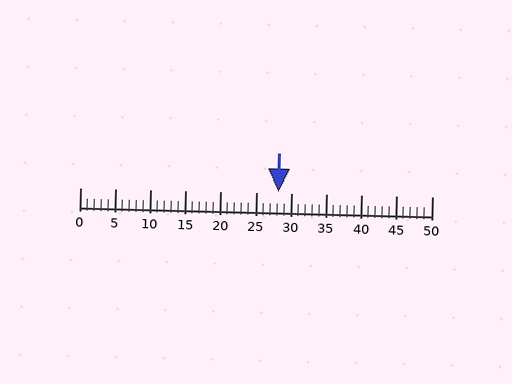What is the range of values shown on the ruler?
The ruler shows values from 0 to 50.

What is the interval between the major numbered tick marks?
The major tick marks are spaced 5 units apart.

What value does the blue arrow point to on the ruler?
The blue arrow points to approximately 28.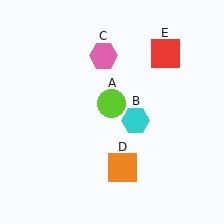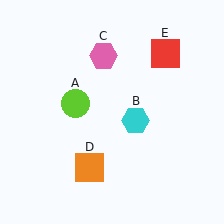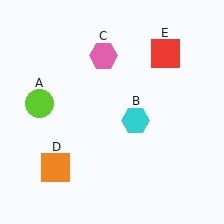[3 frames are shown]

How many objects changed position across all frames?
2 objects changed position: lime circle (object A), orange square (object D).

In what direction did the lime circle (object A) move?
The lime circle (object A) moved left.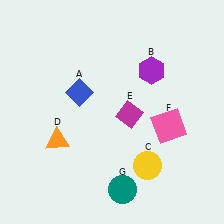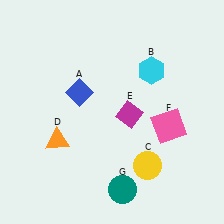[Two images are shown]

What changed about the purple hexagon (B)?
In Image 1, B is purple. In Image 2, it changed to cyan.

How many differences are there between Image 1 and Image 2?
There is 1 difference between the two images.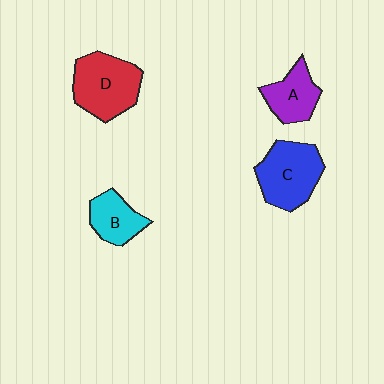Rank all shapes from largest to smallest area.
From largest to smallest: D (red), C (blue), A (purple), B (cyan).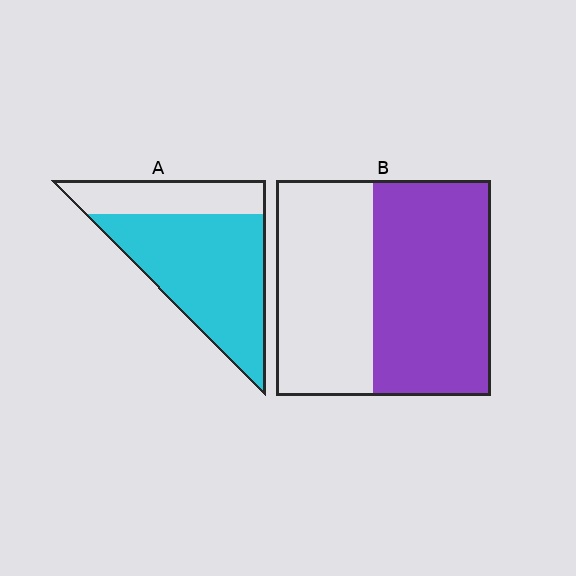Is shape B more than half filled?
Yes.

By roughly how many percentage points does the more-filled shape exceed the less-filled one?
By roughly 15 percentage points (A over B).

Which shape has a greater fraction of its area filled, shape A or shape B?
Shape A.